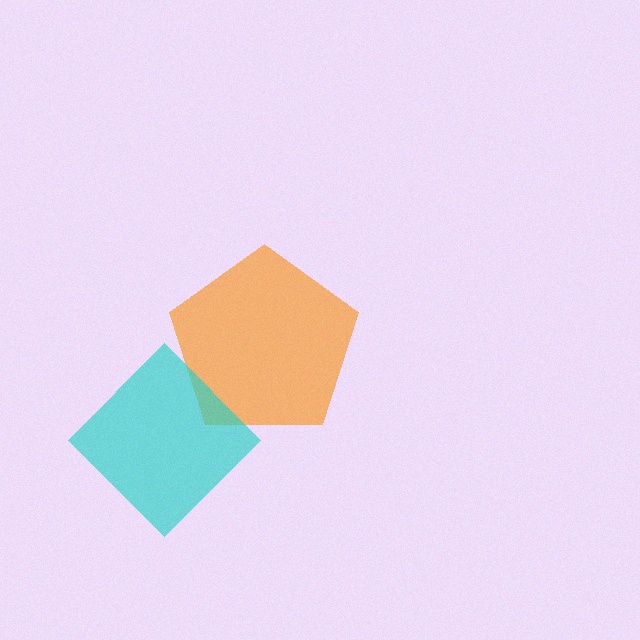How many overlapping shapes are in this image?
There are 2 overlapping shapes in the image.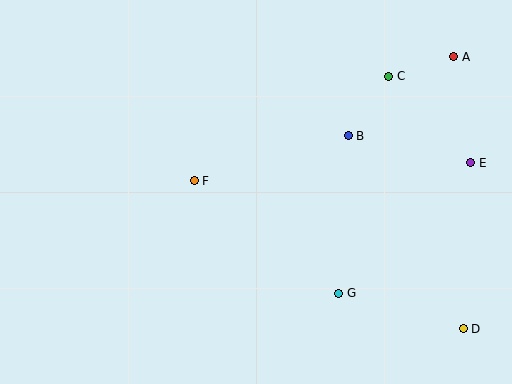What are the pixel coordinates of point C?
Point C is at (389, 76).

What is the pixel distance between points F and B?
The distance between F and B is 161 pixels.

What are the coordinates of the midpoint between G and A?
The midpoint between G and A is at (396, 175).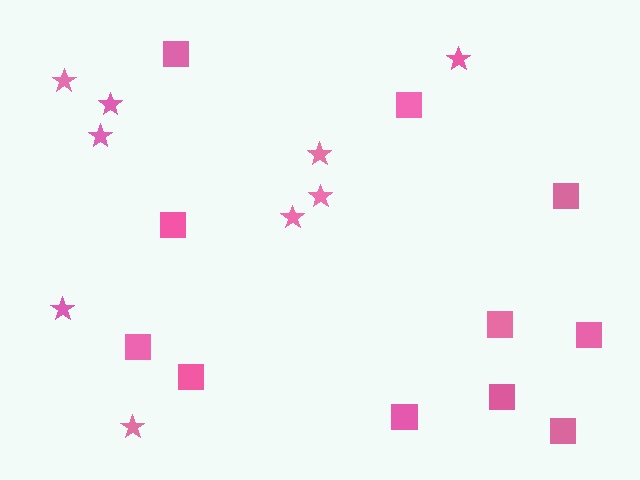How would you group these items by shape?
There are 2 groups: one group of stars (9) and one group of squares (11).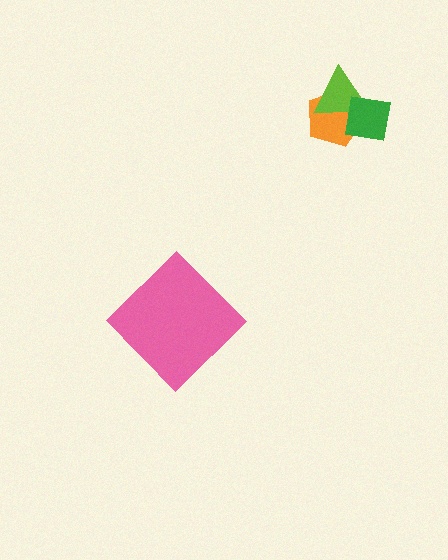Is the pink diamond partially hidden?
No, no other shape covers it.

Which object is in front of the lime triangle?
The green square is in front of the lime triangle.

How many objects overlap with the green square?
2 objects overlap with the green square.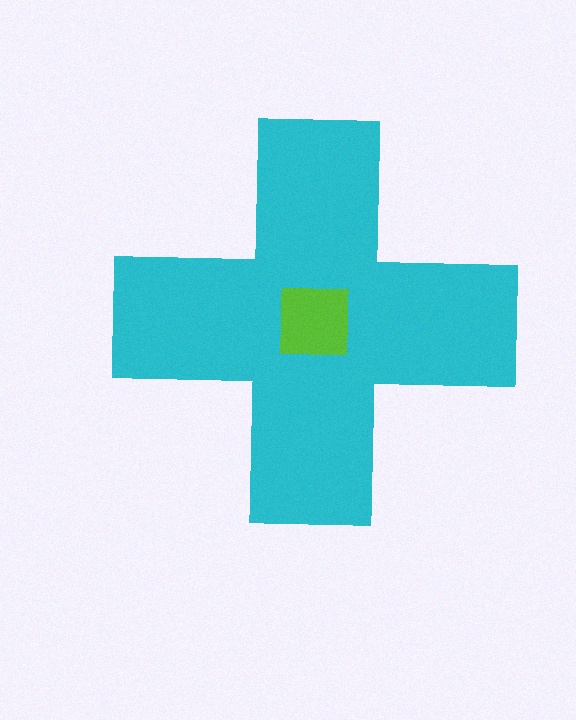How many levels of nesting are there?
2.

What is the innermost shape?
The lime square.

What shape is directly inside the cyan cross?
The lime square.